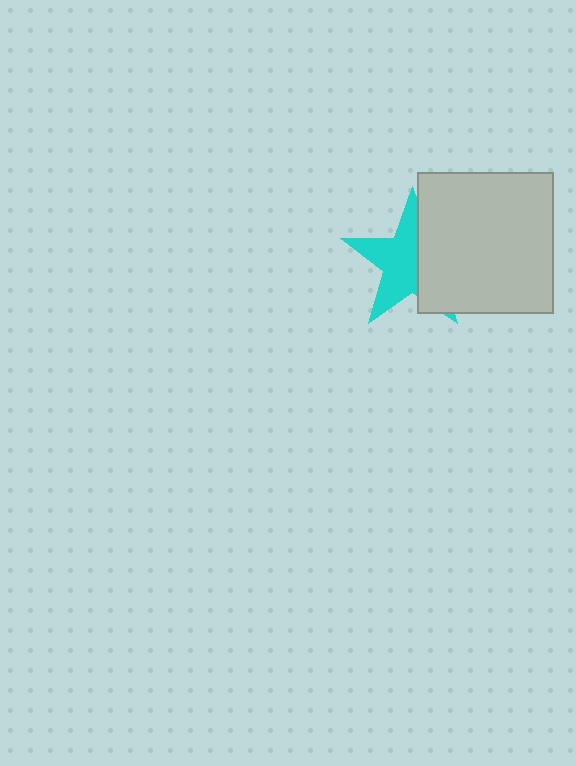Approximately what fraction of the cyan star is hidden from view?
Roughly 42% of the cyan star is hidden behind the light gray rectangle.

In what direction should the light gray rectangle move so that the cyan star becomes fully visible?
The light gray rectangle should move right. That is the shortest direction to clear the overlap and leave the cyan star fully visible.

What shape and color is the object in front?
The object in front is a light gray rectangle.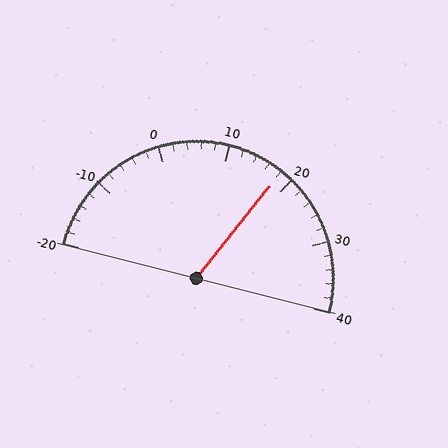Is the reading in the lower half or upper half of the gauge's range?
The reading is in the upper half of the range (-20 to 40).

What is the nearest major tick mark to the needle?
The nearest major tick mark is 20.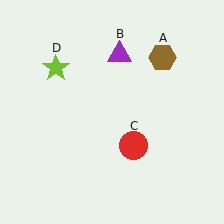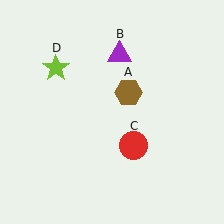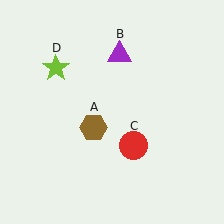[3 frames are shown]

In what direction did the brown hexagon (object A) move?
The brown hexagon (object A) moved down and to the left.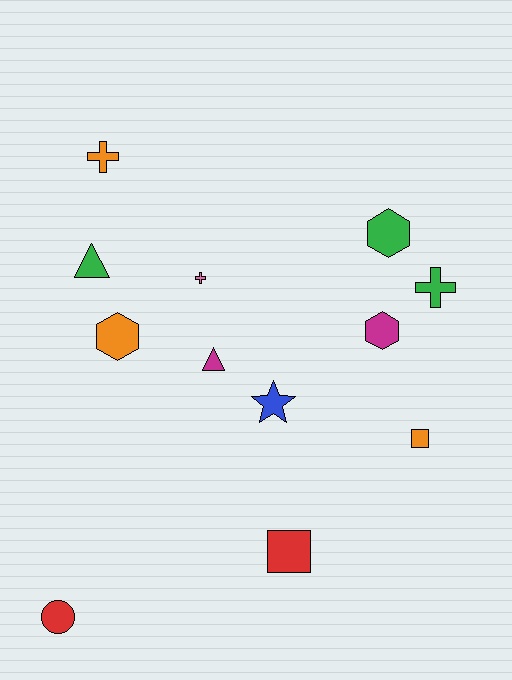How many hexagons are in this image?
There are 3 hexagons.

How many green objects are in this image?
There are 3 green objects.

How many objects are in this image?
There are 12 objects.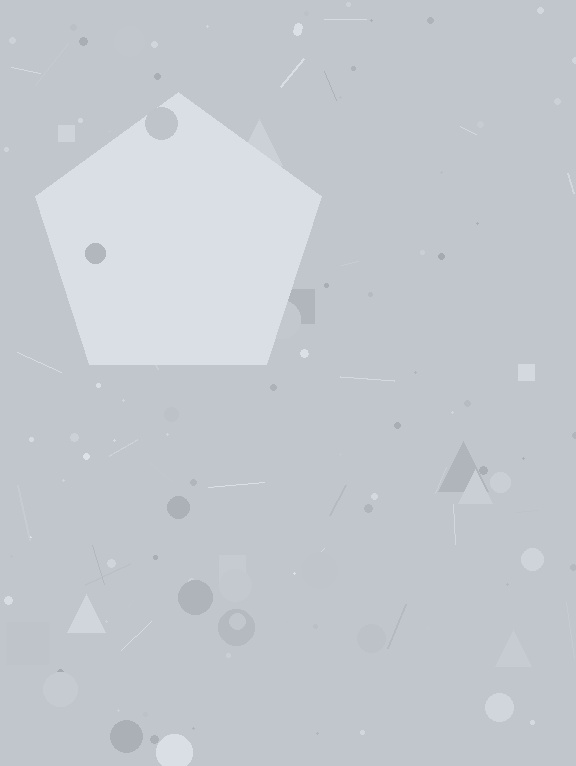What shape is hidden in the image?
A pentagon is hidden in the image.